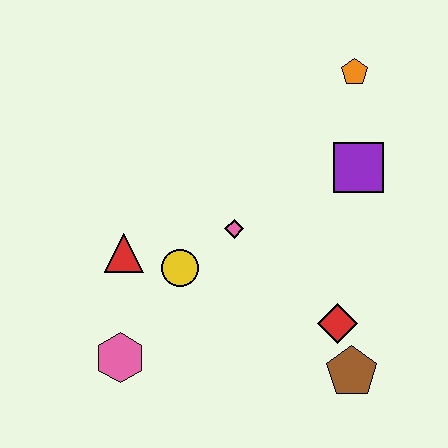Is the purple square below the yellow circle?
No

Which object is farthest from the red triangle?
The orange pentagon is farthest from the red triangle.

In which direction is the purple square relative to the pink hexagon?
The purple square is to the right of the pink hexagon.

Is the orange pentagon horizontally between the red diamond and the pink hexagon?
No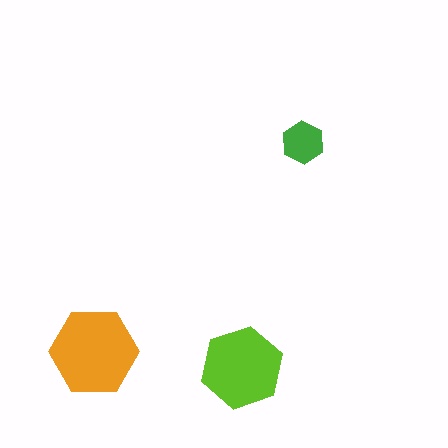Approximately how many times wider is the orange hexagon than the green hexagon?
About 2 times wider.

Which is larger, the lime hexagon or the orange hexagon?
The orange one.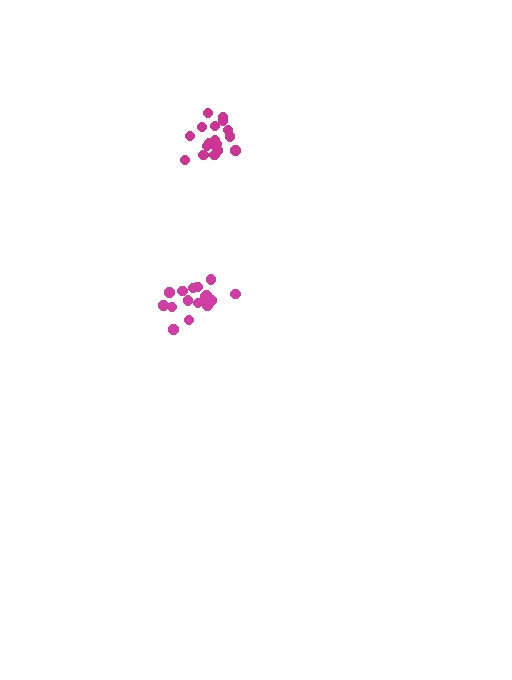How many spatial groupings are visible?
There are 2 spatial groupings.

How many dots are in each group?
Group 1: 18 dots, Group 2: 16 dots (34 total).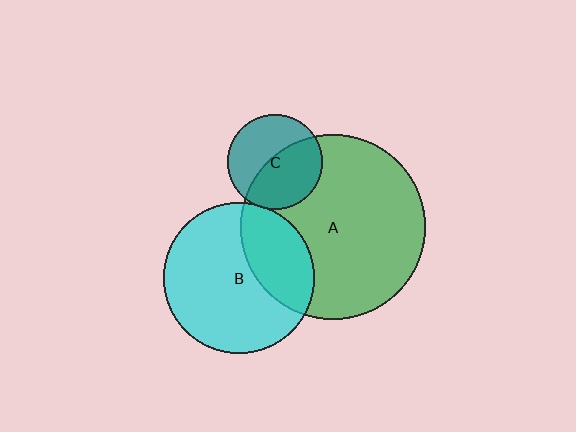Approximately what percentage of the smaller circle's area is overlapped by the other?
Approximately 5%.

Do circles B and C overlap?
Yes.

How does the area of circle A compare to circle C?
Approximately 3.8 times.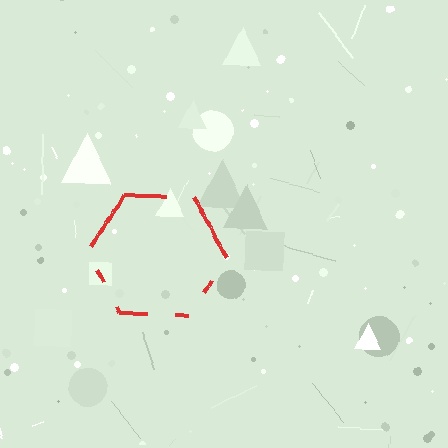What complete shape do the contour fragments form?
The contour fragments form a hexagon.